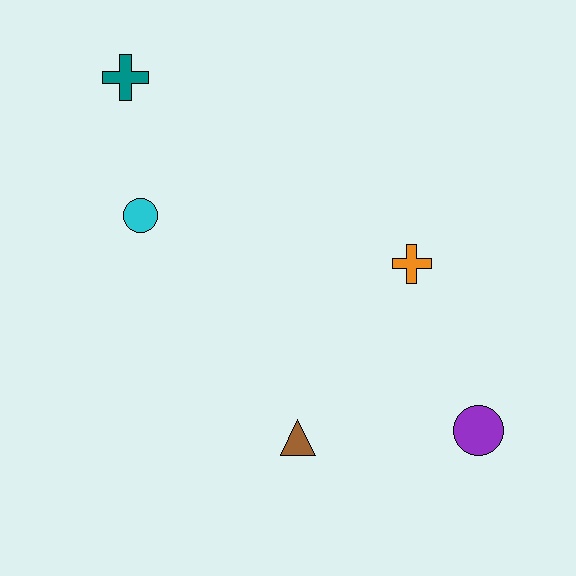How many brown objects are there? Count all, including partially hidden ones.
There is 1 brown object.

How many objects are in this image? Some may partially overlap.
There are 5 objects.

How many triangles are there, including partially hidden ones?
There is 1 triangle.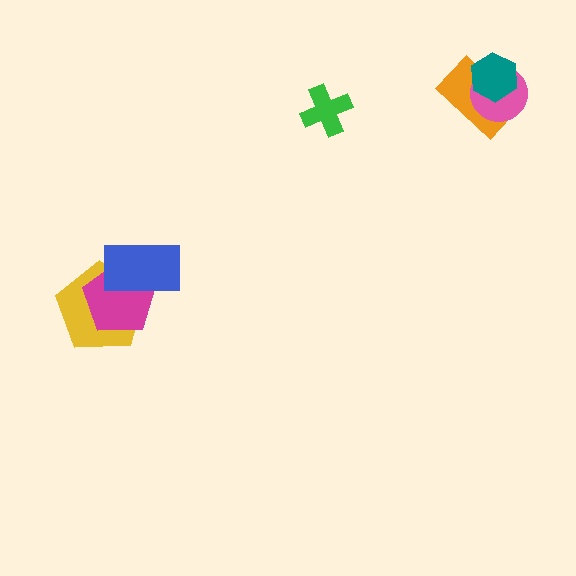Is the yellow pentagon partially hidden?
Yes, it is partially covered by another shape.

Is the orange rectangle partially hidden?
Yes, it is partially covered by another shape.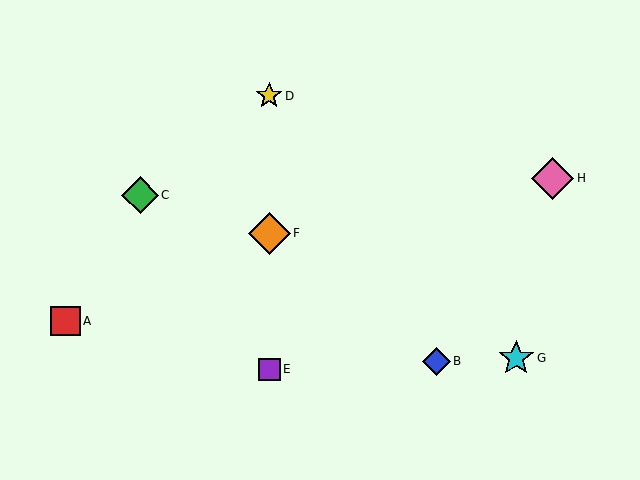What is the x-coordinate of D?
Object D is at x≈269.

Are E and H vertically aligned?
No, E is at x≈269 and H is at x≈553.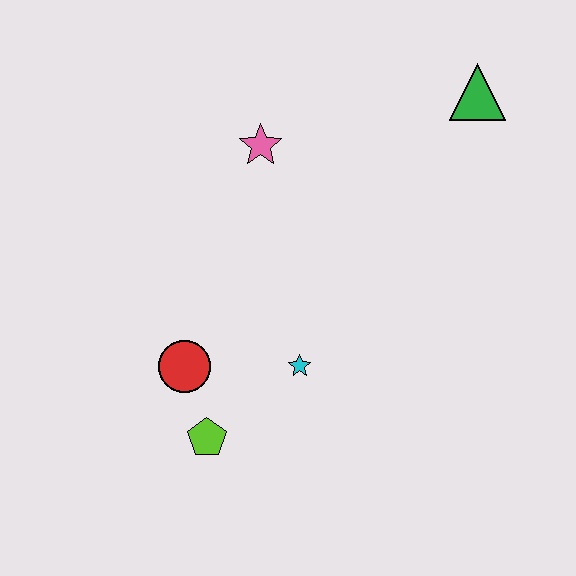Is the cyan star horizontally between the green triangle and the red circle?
Yes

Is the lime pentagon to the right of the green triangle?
No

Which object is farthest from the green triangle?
The lime pentagon is farthest from the green triangle.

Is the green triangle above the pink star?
Yes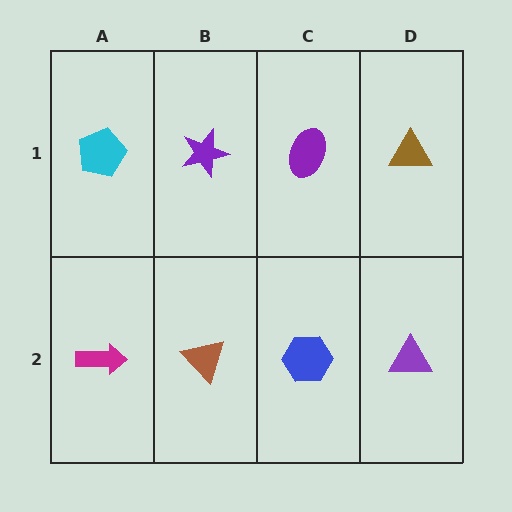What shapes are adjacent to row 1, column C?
A blue hexagon (row 2, column C), a purple star (row 1, column B), a brown triangle (row 1, column D).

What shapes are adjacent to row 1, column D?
A purple triangle (row 2, column D), a purple ellipse (row 1, column C).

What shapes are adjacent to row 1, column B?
A brown triangle (row 2, column B), a cyan pentagon (row 1, column A), a purple ellipse (row 1, column C).